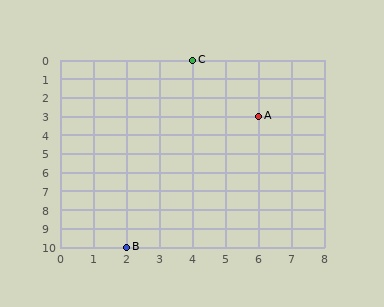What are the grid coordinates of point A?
Point A is at grid coordinates (6, 3).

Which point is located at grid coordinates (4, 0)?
Point C is at (4, 0).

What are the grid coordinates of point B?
Point B is at grid coordinates (2, 10).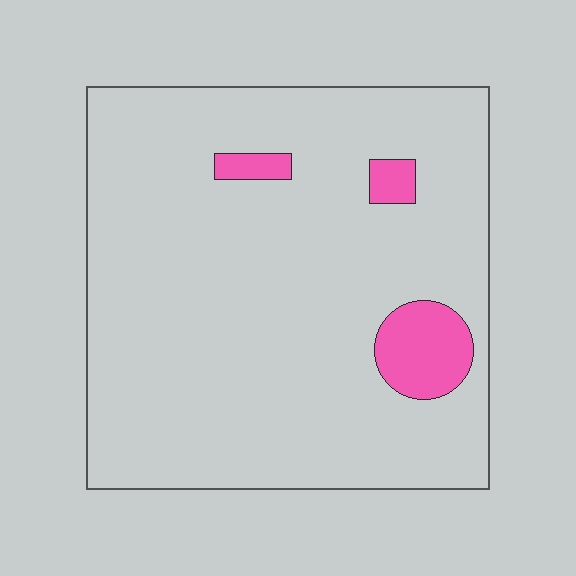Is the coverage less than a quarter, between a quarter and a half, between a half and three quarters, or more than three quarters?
Less than a quarter.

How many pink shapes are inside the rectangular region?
3.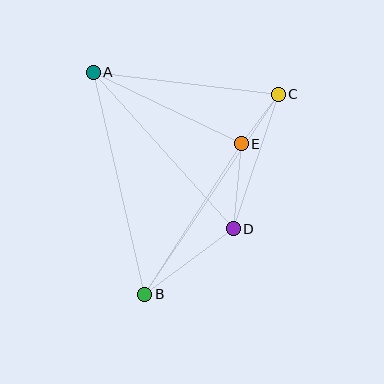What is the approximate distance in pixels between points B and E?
The distance between B and E is approximately 179 pixels.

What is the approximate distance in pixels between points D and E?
The distance between D and E is approximately 85 pixels.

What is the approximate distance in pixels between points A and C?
The distance between A and C is approximately 187 pixels.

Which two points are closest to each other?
Points C and E are closest to each other.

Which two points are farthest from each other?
Points B and C are farthest from each other.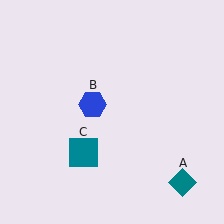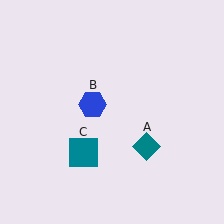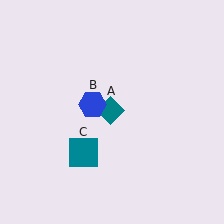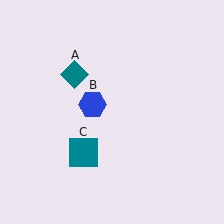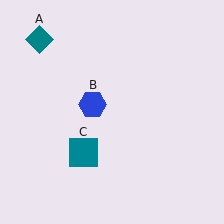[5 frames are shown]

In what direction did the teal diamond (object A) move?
The teal diamond (object A) moved up and to the left.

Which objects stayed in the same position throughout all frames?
Blue hexagon (object B) and teal square (object C) remained stationary.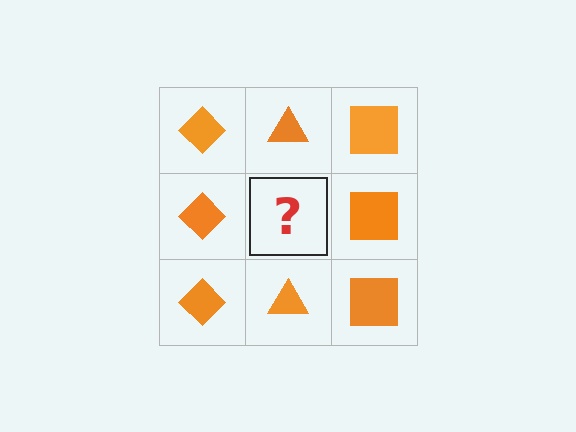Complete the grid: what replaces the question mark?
The question mark should be replaced with an orange triangle.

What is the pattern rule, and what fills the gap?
The rule is that each column has a consistent shape. The gap should be filled with an orange triangle.